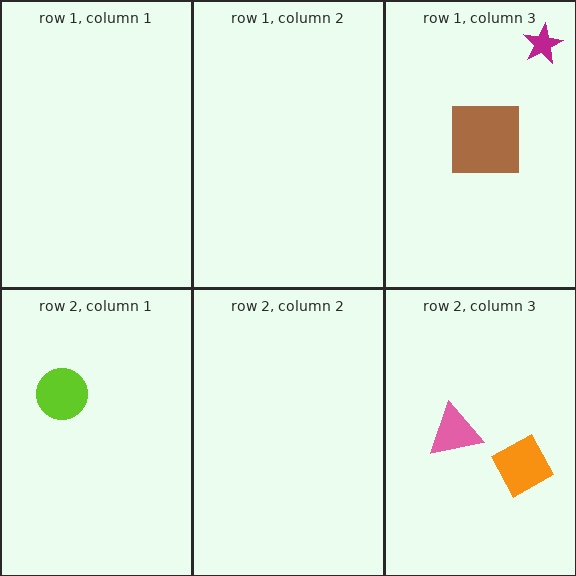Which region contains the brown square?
The row 1, column 3 region.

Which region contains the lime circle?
The row 2, column 1 region.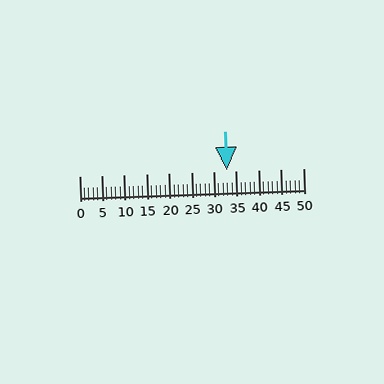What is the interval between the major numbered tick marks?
The major tick marks are spaced 5 units apart.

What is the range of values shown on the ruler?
The ruler shows values from 0 to 50.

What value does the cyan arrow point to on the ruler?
The cyan arrow points to approximately 33.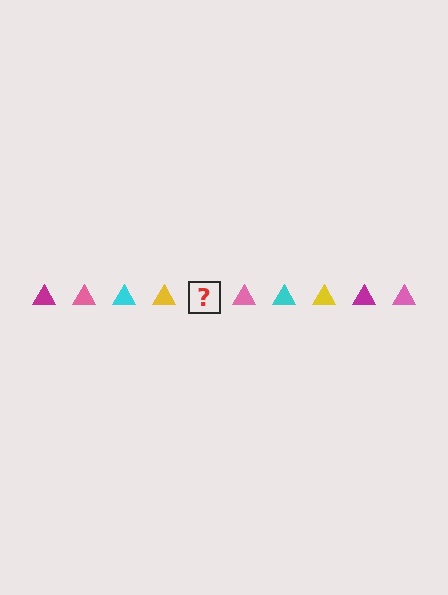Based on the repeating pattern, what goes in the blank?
The blank should be a magenta triangle.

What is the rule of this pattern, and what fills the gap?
The rule is that the pattern cycles through magenta, pink, cyan, yellow triangles. The gap should be filled with a magenta triangle.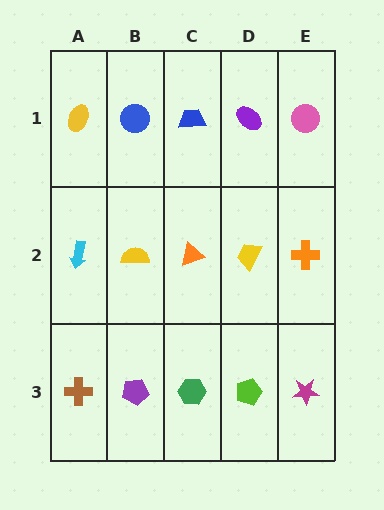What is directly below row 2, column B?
A purple pentagon.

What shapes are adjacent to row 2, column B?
A blue circle (row 1, column B), a purple pentagon (row 3, column B), a cyan arrow (row 2, column A), an orange triangle (row 2, column C).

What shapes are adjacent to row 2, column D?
A purple ellipse (row 1, column D), a lime pentagon (row 3, column D), an orange triangle (row 2, column C), an orange cross (row 2, column E).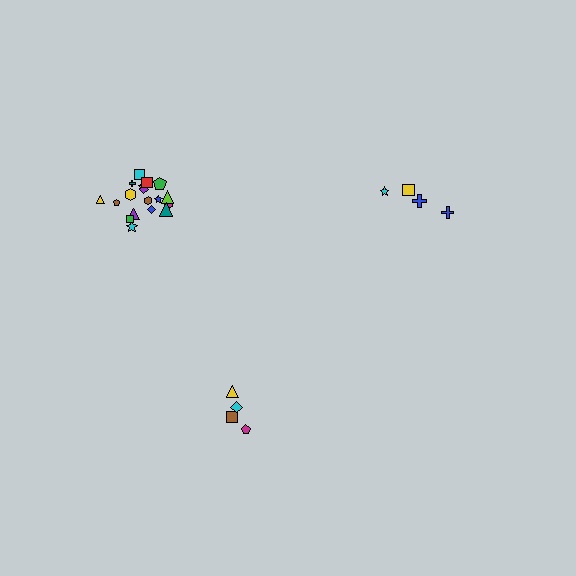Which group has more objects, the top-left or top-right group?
The top-left group.